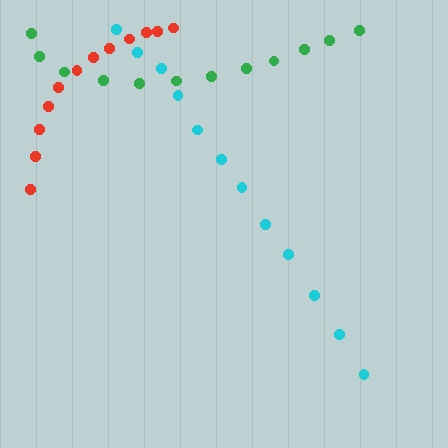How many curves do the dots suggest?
There are 3 distinct paths.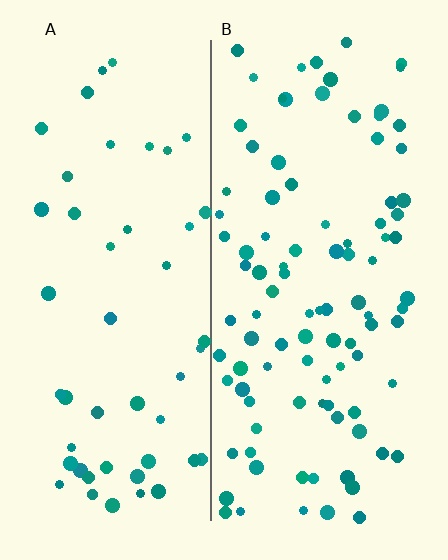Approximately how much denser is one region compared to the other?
Approximately 2.0× — region B over region A.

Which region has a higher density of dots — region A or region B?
B (the right).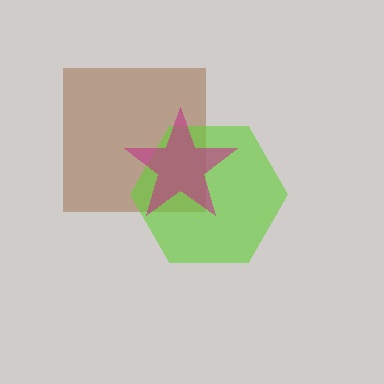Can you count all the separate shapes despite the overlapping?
Yes, there are 3 separate shapes.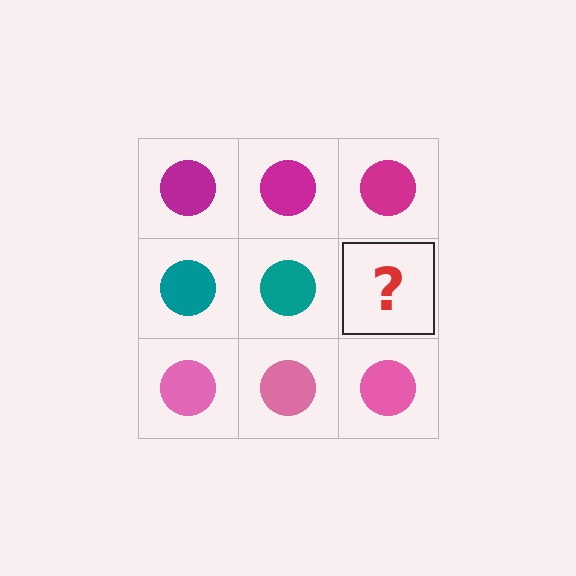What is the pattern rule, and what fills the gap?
The rule is that each row has a consistent color. The gap should be filled with a teal circle.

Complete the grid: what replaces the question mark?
The question mark should be replaced with a teal circle.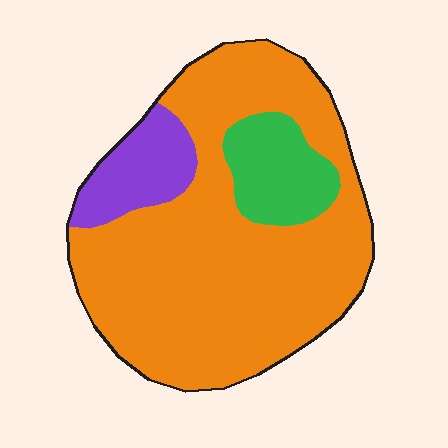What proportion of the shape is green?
Green covers around 15% of the shape.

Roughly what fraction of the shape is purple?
Purple covers about 10% of the shape.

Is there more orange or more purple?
Orange.